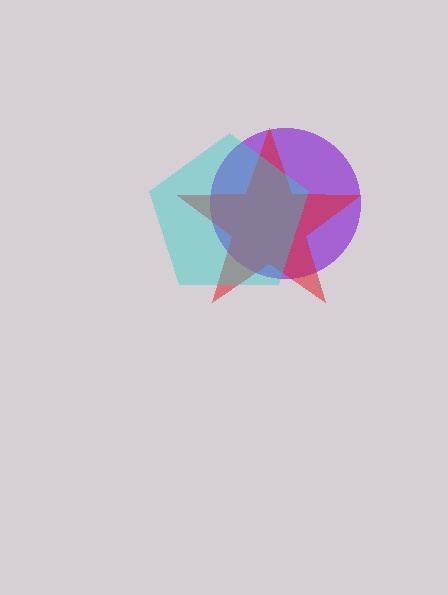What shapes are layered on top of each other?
The layered shapes are: a purple circle, a red star, a cyan pentagon.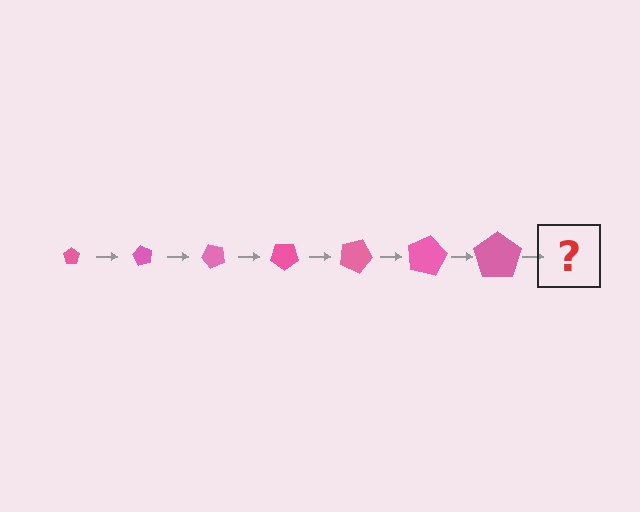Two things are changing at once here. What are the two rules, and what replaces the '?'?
The two rules are that the pentagon grows larger each step and it rotates 60 degrees each step. The '?' should be a pentagon, larger than the previous one and rotated 420 degrees from the start.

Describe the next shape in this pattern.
It should be a pentagon, larger than the previous one and rotated 420 degrees from the start.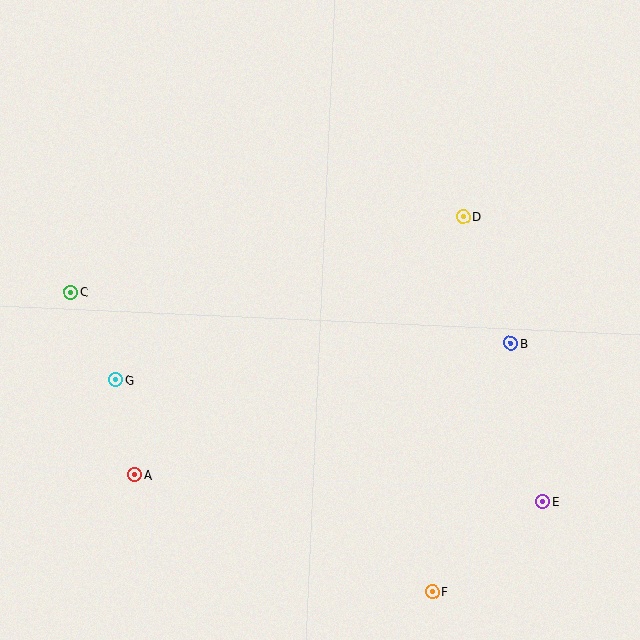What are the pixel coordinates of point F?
Point F is at (432, 592).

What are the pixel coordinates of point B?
Point B is at (511, 343).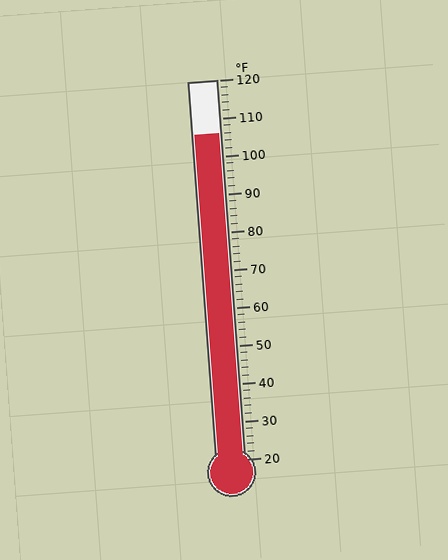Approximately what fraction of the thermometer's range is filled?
The thermometer is filled to approximately 85% of its range.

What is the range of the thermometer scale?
The thermometer scale ranges from 20°F to 120°F.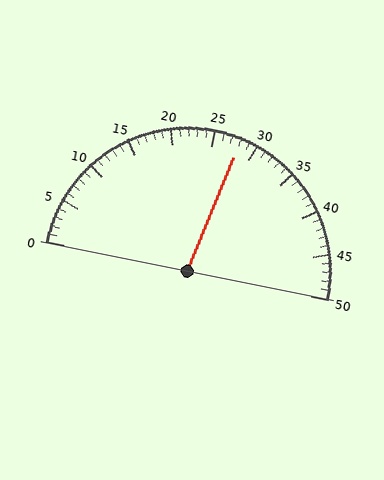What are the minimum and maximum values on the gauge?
The gauge ranges from 0 to 50.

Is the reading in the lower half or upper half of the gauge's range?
The reading is in the upper half of the range (0 to 50).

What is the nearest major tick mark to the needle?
The nearest major tick mark is 30.